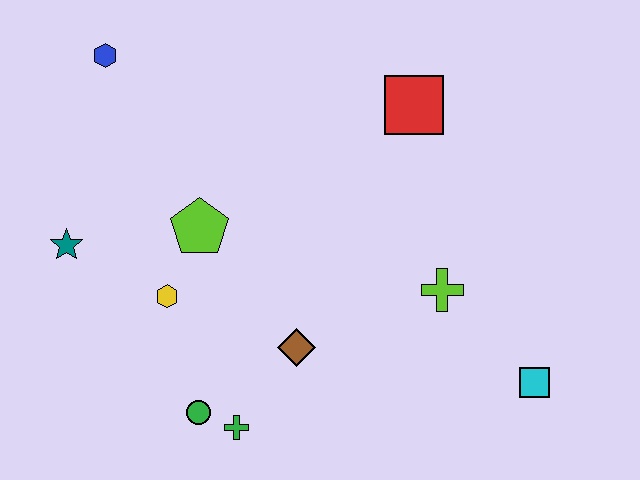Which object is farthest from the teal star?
The cyan square is farthest from the teal star.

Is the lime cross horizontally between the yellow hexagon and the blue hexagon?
No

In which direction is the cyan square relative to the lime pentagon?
The cyan square is to the right of the lime pentagon.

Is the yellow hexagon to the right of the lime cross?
No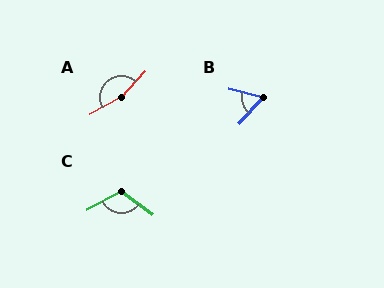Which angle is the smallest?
B, at approximately 60 degrees.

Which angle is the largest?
A, at approximately 162 degrees.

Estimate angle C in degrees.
Approximately 116 degrees.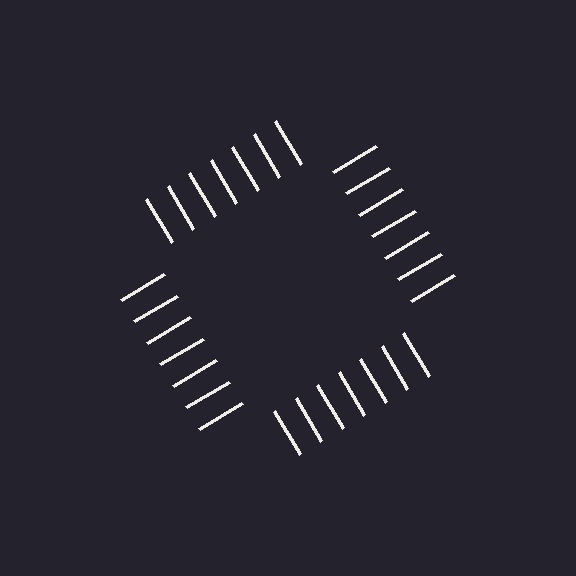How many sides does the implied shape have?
4 sides — the line-ends trace a square.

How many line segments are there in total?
28 — 7 along each of the 4 edges.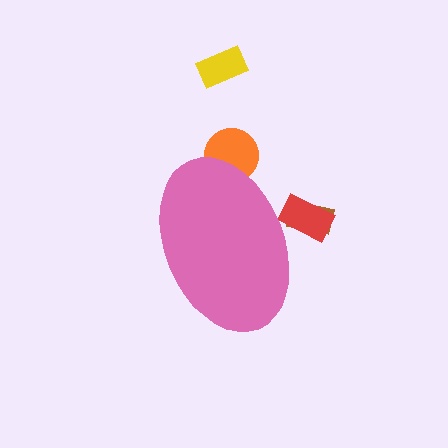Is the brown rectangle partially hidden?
Yes, the brown rectangle is partially hidden behind the pink ellipse.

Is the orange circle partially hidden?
Yes, the orange circle is partially hidden behind the pink ellipse.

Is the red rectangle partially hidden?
Yes, the red rectangle is partially hidden behind the pink ellipse.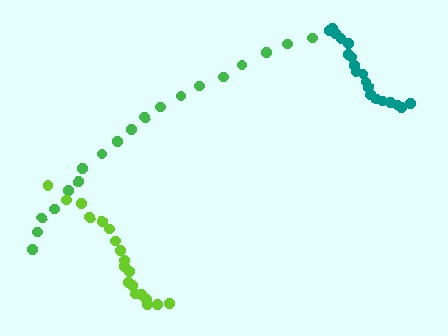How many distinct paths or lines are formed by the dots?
There are 3 distinct paths.